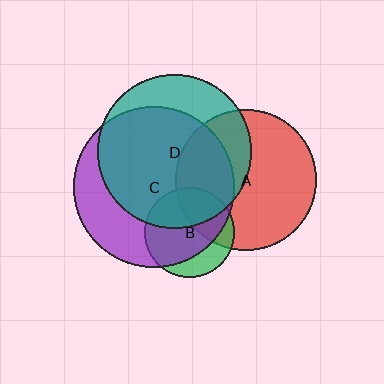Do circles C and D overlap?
Yes.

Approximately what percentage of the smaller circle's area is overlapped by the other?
Approximately 70%.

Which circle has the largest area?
Circle C (purple).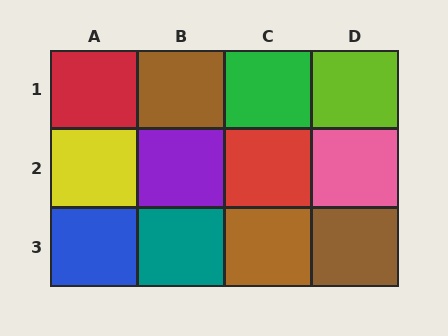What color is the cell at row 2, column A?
Yellow.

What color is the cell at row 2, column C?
Red.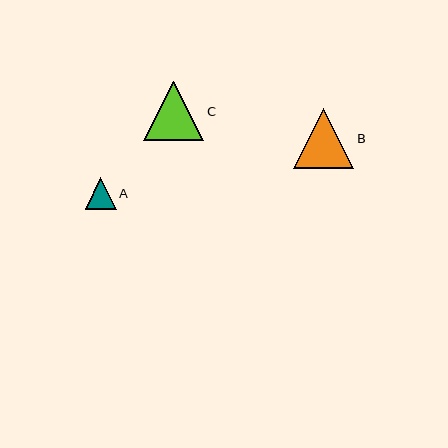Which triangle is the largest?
Triangle B is the largest with a size of approximately 60 pixels.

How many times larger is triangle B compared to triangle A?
Triangle B is approximately 1.9 times the size of triangle A.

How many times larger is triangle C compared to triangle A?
Triangle C is approximately 1.9 times the size of triangle A.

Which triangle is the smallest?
Triangle A is the smallest with a size of approximately 31 pixels.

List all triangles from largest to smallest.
From largest to smallest: B, C, A.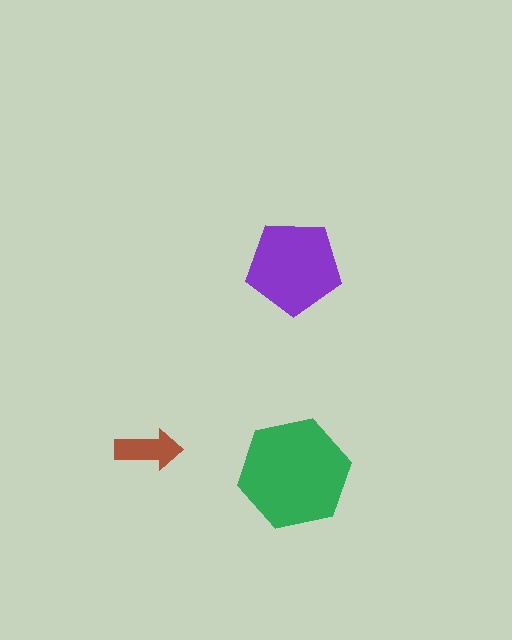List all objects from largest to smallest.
The green hexagon, the purple pentagon, the brown arrow.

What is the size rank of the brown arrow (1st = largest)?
3rd.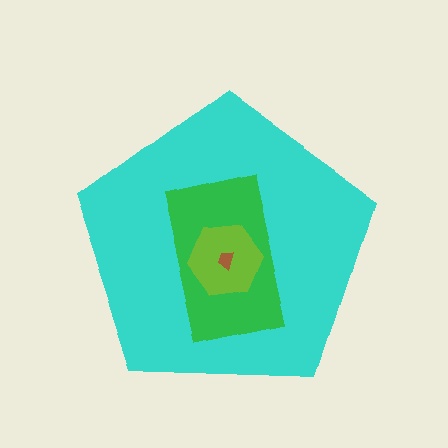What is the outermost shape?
The cyan pentagon.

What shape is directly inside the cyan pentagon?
The green rectangle.